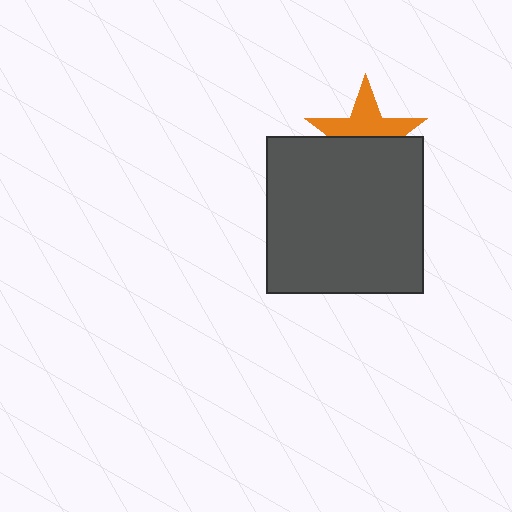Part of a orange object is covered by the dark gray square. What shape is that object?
It is a star.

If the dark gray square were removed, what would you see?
You would see the complete orange star.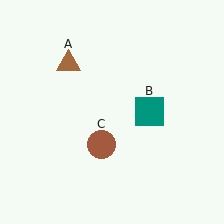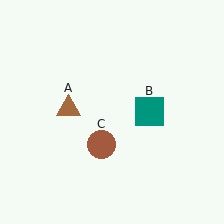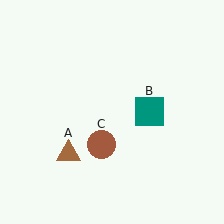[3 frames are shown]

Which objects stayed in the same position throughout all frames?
Teal square (object B) and brown circle (object C) remained stationary.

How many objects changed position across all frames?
1 object changed position: brown triangle (object A).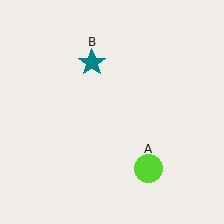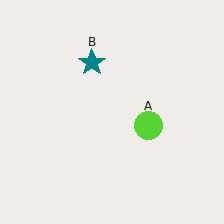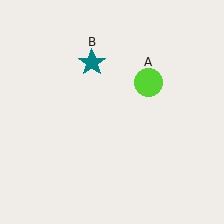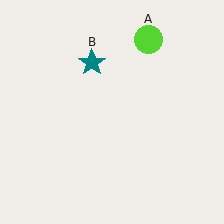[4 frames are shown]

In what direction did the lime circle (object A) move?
The lime circle (object A) moved up.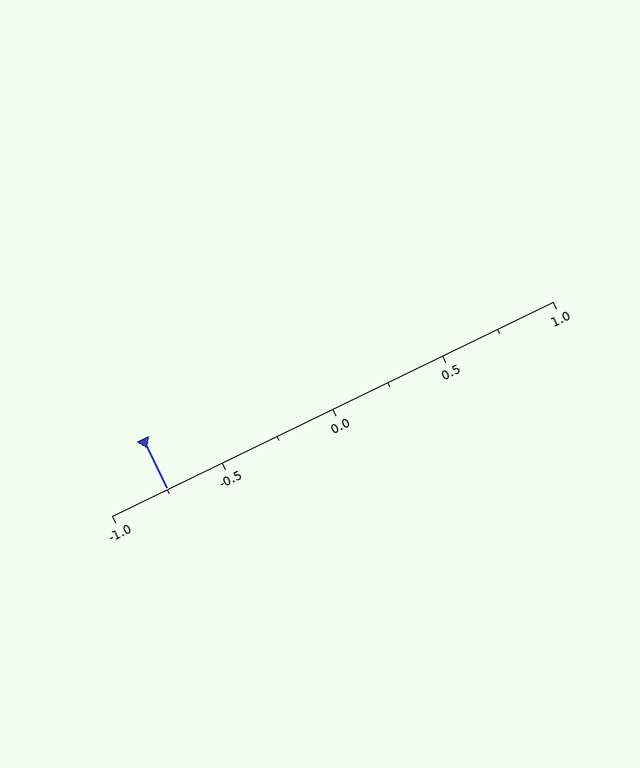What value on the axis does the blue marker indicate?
The marker indicates approximately -0.75.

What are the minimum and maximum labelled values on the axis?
The axis runs from -1.0 to 1.0.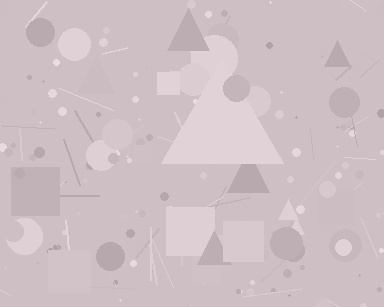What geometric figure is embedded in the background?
A triangle is embedded in the background.